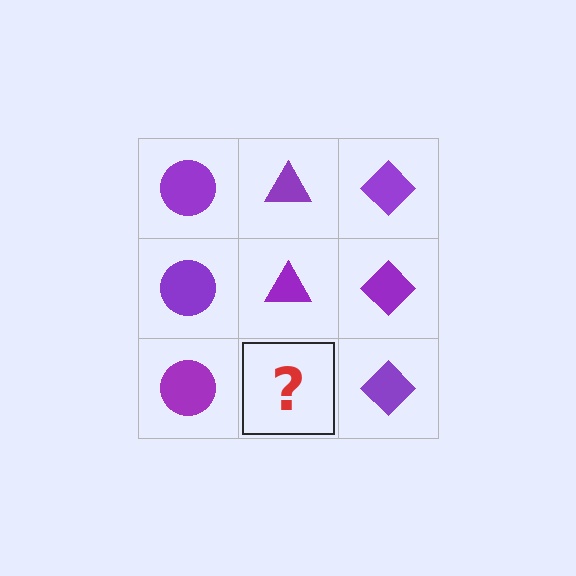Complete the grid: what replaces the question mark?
The question mark should be replaced with a purple triangle.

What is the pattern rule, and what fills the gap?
The rule is that each column has a consistent shape. The gap should be filled with a purple triangle.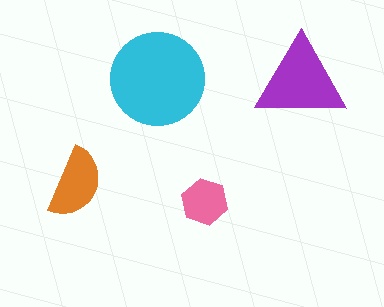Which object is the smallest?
The pink hexagon.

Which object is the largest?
The cyan circle.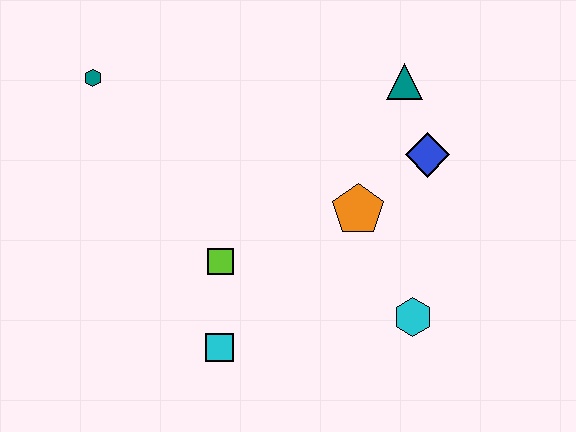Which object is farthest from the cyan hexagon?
The teal hexagon is farthest from the cyan hexagon.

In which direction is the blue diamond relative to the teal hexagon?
The blue diamond is to the right of the teal hexagon.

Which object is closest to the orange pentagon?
The blue diamond is closest to the orange pentagon.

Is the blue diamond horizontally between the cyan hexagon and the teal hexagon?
No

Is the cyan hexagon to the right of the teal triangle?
Yes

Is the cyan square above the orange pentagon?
No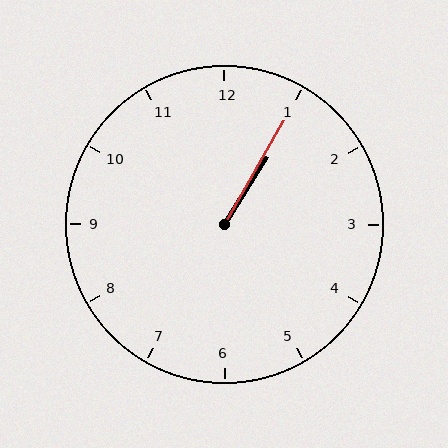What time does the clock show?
1:05.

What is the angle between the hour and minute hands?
Approximately 2 degrees.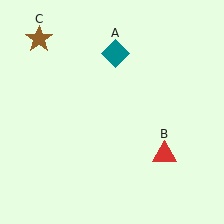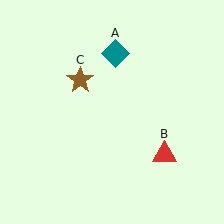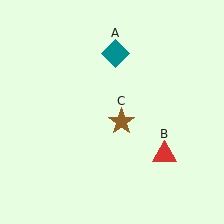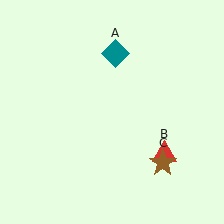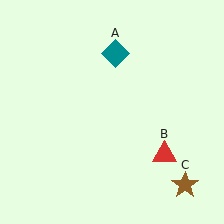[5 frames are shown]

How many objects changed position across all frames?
1 object changed position: brown star (object C).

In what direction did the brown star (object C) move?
The brown star (object C) moved down and to the right.